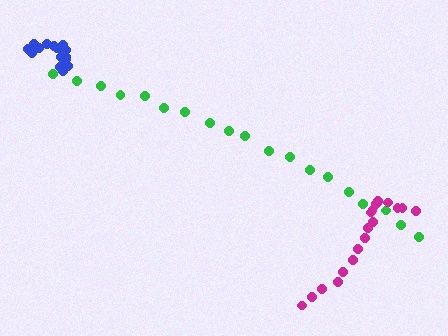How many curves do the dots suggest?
There are 3 distinct paths.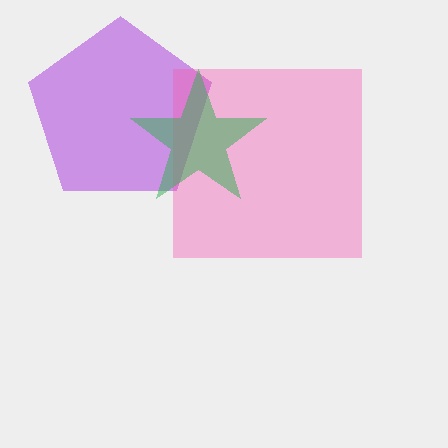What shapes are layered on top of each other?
The layered shapes are: a purple pentagon, a pink square, a green star.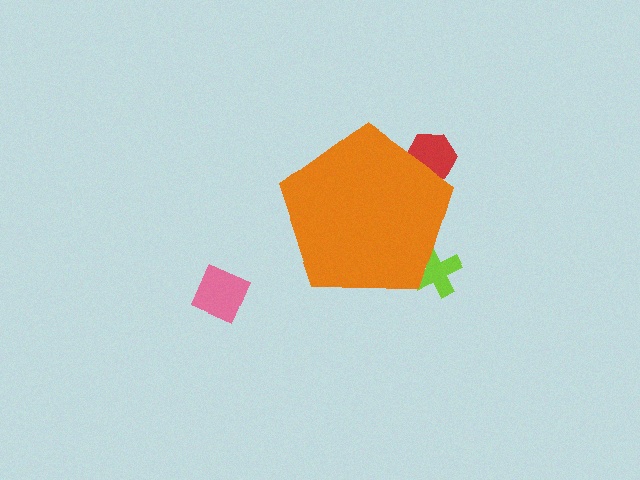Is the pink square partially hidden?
No, the pink square is fully visible.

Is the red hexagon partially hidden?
Yes, the red hexagon is partially hidden behind the orange pentagon.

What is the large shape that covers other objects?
An orange pentagon.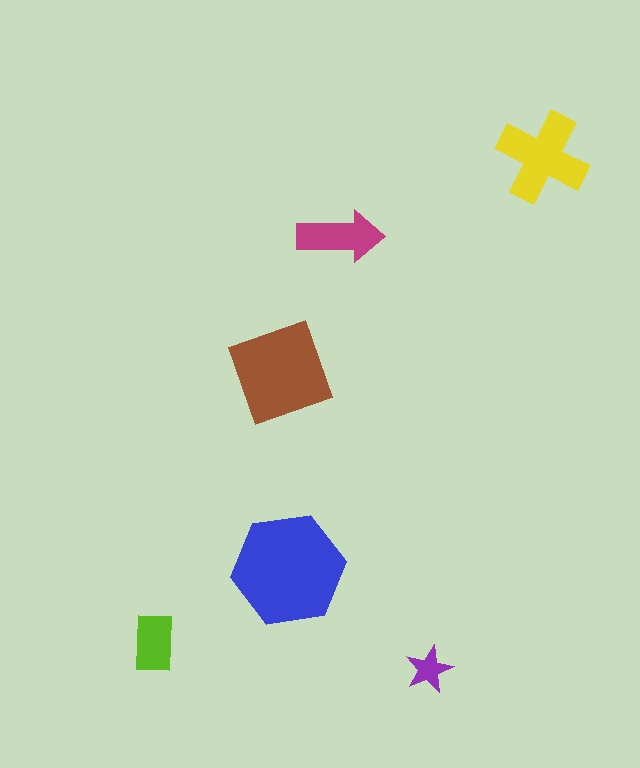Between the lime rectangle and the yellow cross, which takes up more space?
The yellow cross.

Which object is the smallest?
The purple star.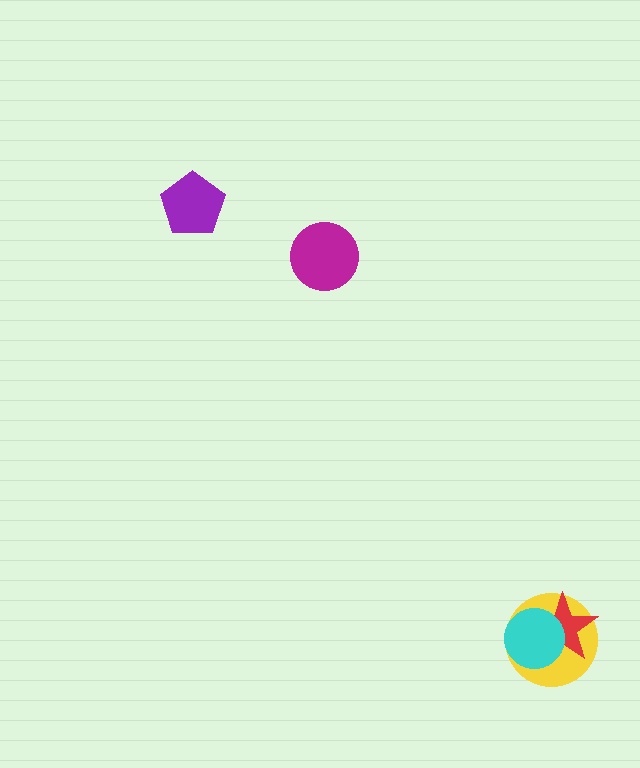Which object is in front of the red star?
The cyan circle is in front of the red star.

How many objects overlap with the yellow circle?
2 objects overlap with the yellow circle.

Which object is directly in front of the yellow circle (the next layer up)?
The red star is directly in front of the yellow circle.